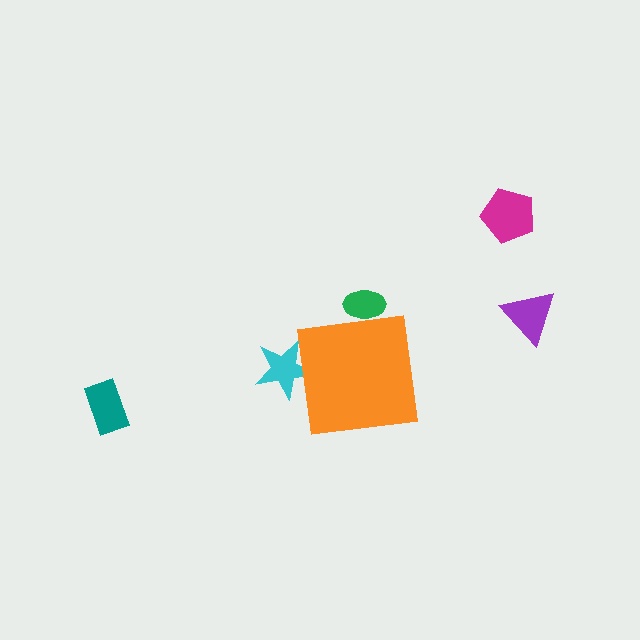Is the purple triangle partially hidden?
No, the purple triangle is fully visible.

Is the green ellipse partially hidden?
Yes, the green ellipse is partially hidden behind the orange square.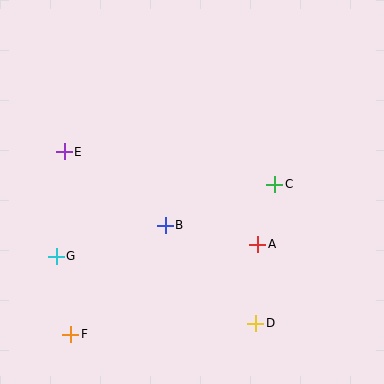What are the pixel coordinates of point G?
Point G is at (56, 256).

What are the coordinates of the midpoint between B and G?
The midpoint between B and G is at (111, 241).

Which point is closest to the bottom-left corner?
Point F is closest to the bottom-left corner.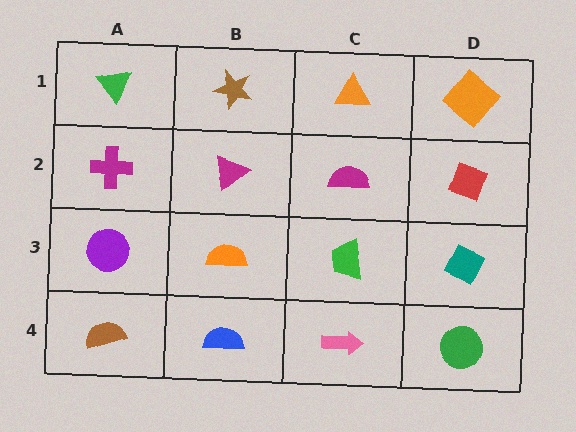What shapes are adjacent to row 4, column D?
A teal diamond (row 3, column D), a pink arrow (row 4, column C).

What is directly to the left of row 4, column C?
A blue semicircle.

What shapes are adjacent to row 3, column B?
A magenta triangle (row 2, column B), a blue semicircle (row 4, column B), a purple circle (row 3, column A), a green trapezoid (row 3, column C).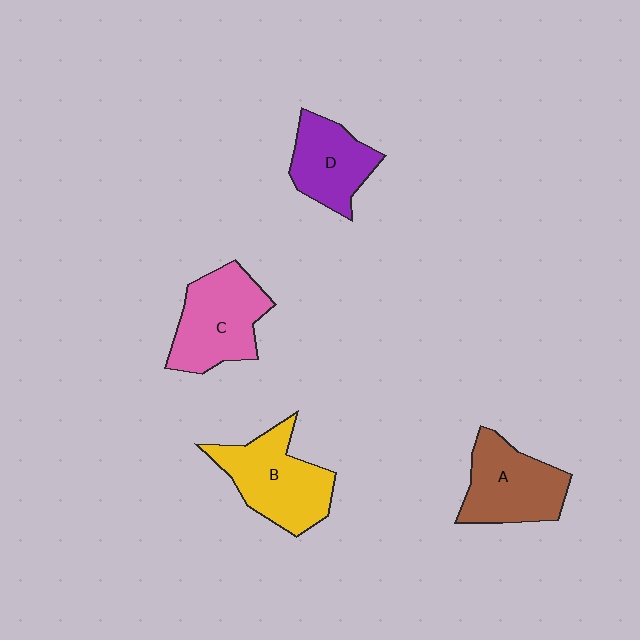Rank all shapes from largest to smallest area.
From largest to smallest: B (yellow), C (pink), A (brown), D (purple).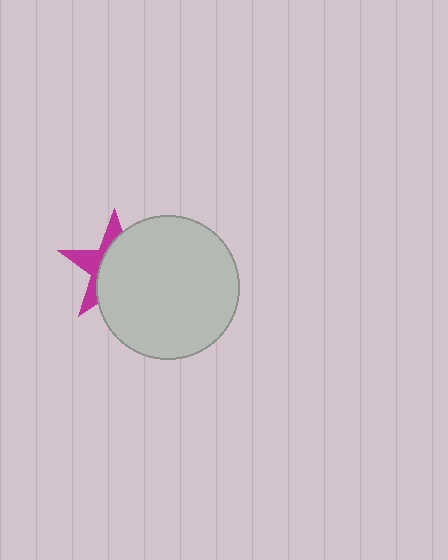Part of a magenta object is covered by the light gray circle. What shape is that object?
It is a star.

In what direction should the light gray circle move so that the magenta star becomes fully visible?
The light gray circle should move right. That is the shortest direction to clear the overlap and leave the magenta star fully visible.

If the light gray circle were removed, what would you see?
You would see the complete magenta star.